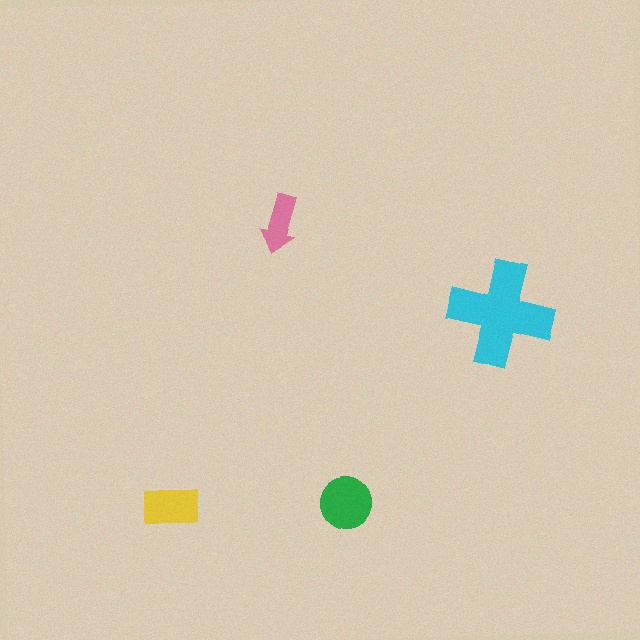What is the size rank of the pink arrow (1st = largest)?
4th.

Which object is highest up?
The pink arrow is topmost.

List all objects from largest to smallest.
The cyan cross, the green circle, the yellow rectangle, the pink arrow.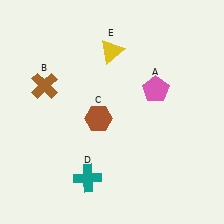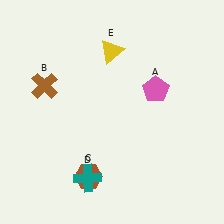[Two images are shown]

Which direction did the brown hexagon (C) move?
The brown hexagon (C) moved down.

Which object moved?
The brown hexagon (C) moved down.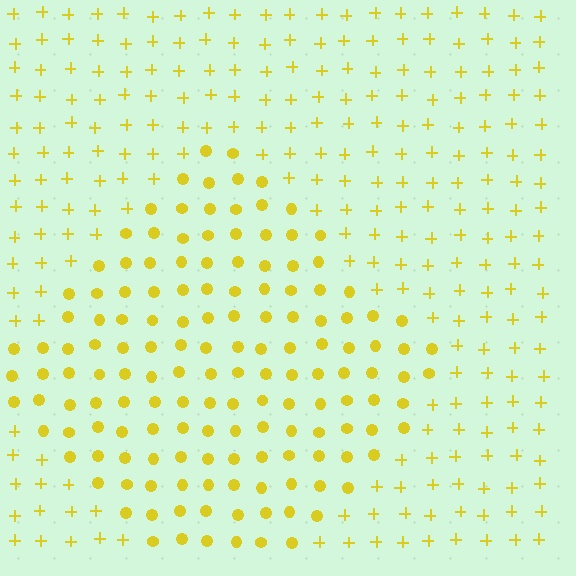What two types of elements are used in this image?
The image uses circles inside the diamond region and plus signs outside it.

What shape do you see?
I see a diamond.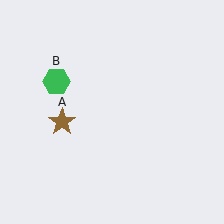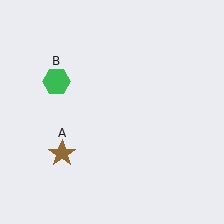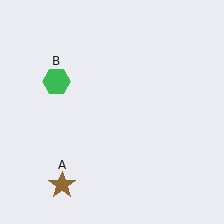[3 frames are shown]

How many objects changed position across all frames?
1 object changed position: brown star (object A).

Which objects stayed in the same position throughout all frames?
Green hexagon (object B) remained stationary.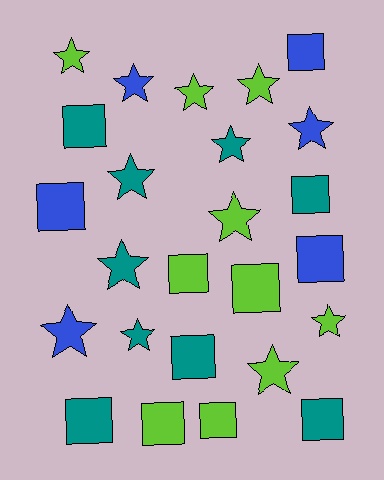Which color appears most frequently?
Lime, with 10 objects.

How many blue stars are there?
There are 3 blue stars.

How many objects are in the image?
There are 25 objects.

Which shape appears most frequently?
Star, with 13 objects.